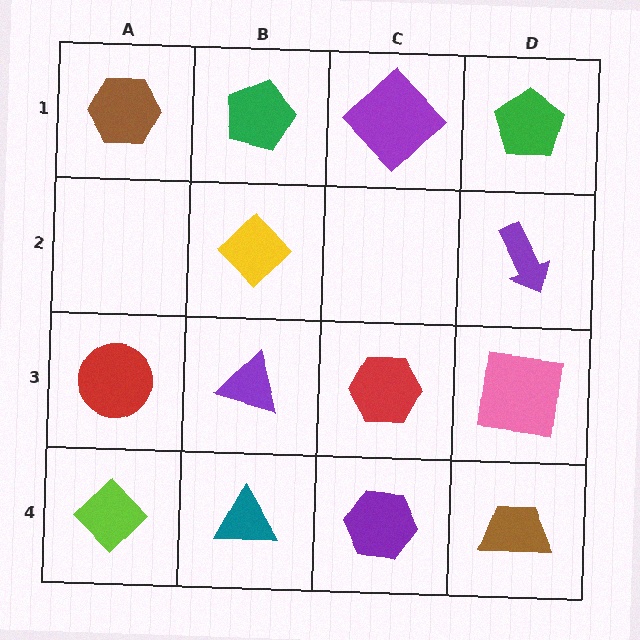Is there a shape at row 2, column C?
No, that cell is empty.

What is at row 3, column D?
A pink square.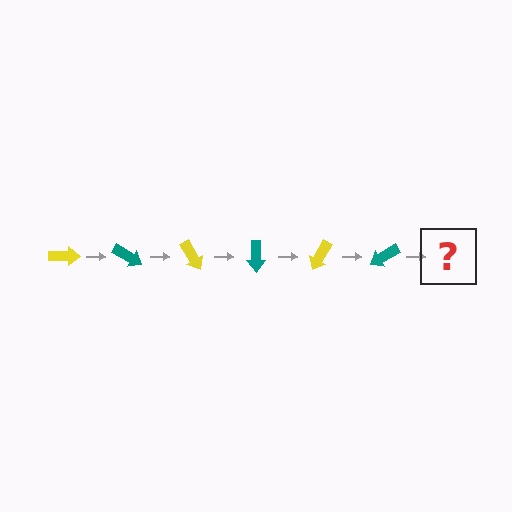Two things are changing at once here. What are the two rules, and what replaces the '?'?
The two rules are that it rotates 30 degrees each step and the color cycles through yellow and teal. The '?' should be a yellow arrow, rotated 180 degrees from the start.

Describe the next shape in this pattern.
It should be a yellow arrow, rotated 180 degrees from the start.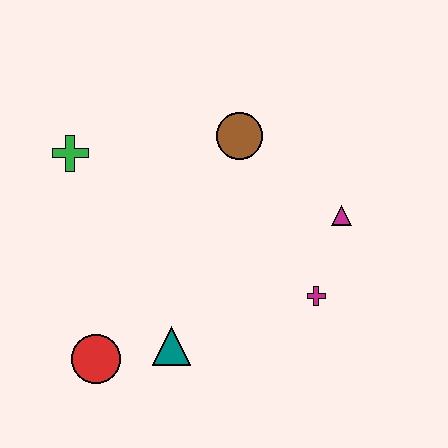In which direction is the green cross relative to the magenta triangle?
The green cross is to the left of the magenta triangle.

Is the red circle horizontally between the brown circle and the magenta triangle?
No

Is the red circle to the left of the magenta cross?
Yes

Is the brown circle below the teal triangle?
No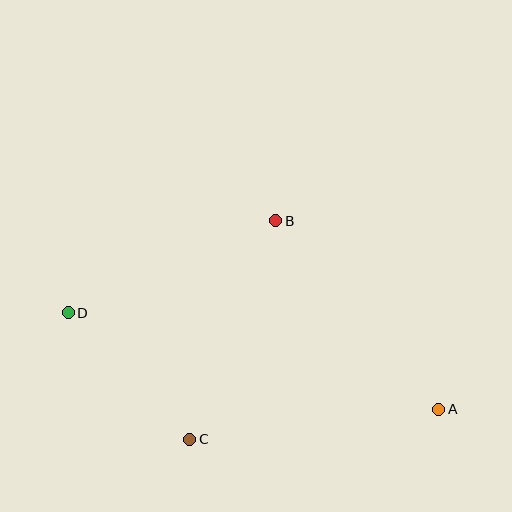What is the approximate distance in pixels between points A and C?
The distance between A and C is approximately 251 pixels.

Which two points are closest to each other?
Points C and D are closest to each other.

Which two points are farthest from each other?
Points A and D are farthest from each other.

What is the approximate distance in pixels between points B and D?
The distance between B and D is approximately 227 pixels.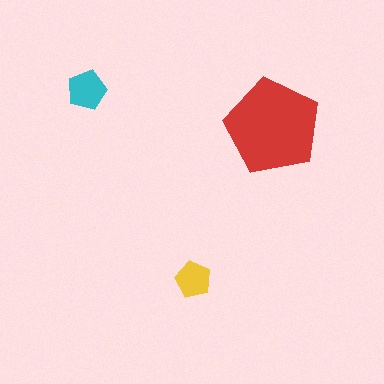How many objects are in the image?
There are 3 objects in the image.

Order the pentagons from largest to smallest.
the red one, the cyan one, the yellow one.